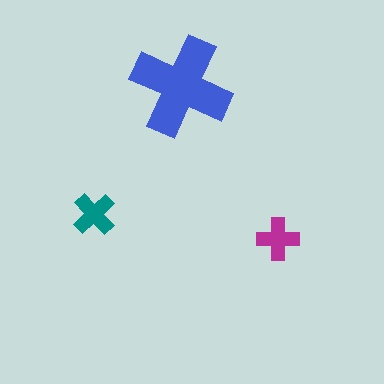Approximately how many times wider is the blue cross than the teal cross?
About 2.5 times wider.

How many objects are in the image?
There are 3 objects in the image.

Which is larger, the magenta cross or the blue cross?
The blue one.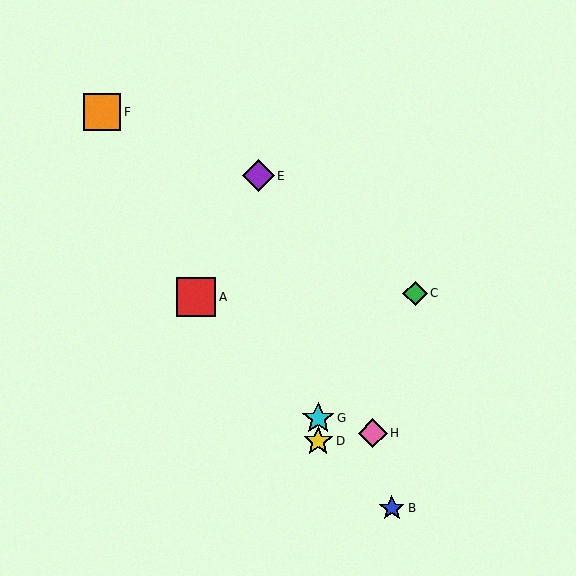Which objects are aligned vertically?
Objects D, G are aligned vertically.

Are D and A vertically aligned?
No, D is at x≈318 and A is at x≈196.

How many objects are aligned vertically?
2 objects (D, G) are aligned vertically.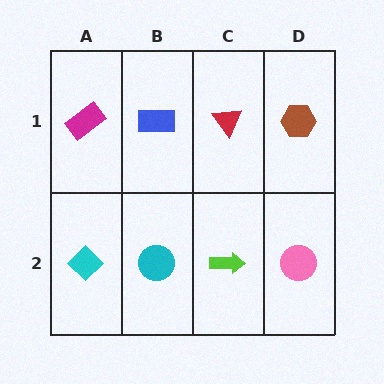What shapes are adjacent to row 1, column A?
A cyan diamond (row 2, column A), a blue rectangle (row 1, column B).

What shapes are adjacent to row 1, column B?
A cyan circle (row 2, column B), a magenta rectangle (row 1, column A), a red triangle (row 1, column C).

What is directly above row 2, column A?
A magenta rectangle.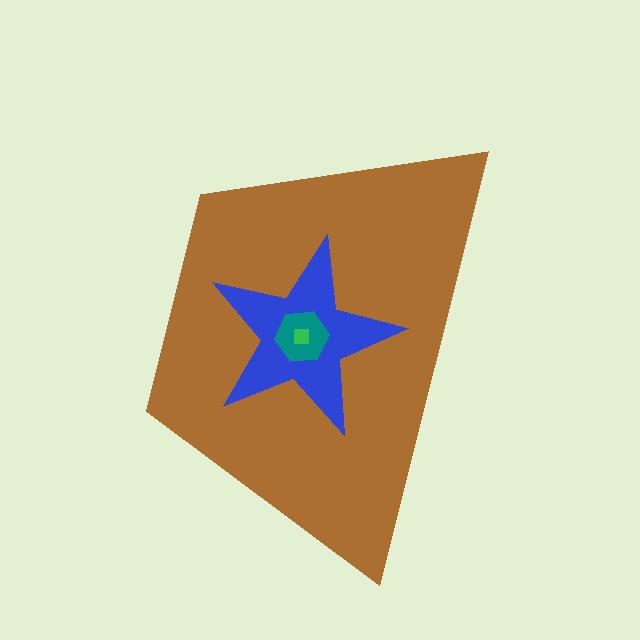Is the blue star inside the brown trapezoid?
Yes.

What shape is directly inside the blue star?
The teal hexagon.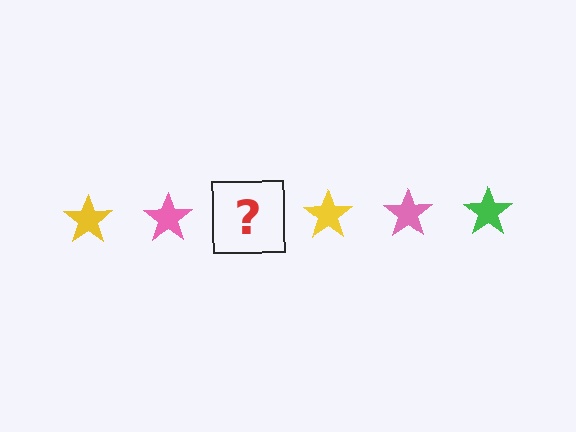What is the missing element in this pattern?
The missing element is a green star.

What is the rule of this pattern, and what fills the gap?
The rule is that the pattern cycles through yellow, pink, green stars. The gap should be filled with a green star.